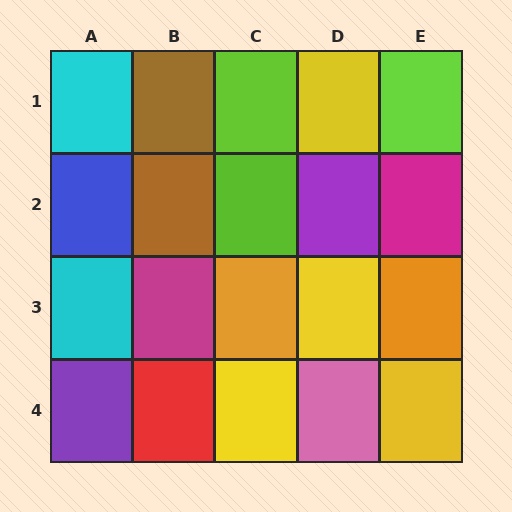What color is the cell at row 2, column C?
Lime.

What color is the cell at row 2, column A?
Blue.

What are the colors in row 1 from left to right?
Cyan, brown, lime, yellow, lime.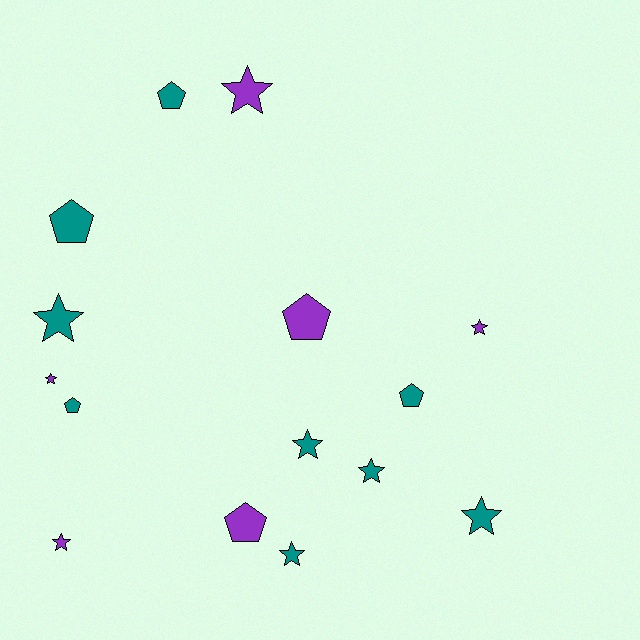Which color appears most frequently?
Teal, with 9 objects.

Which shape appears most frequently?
Star, with 9 objects.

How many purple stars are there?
There are 4 purple stars.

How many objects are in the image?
There are 15 objects.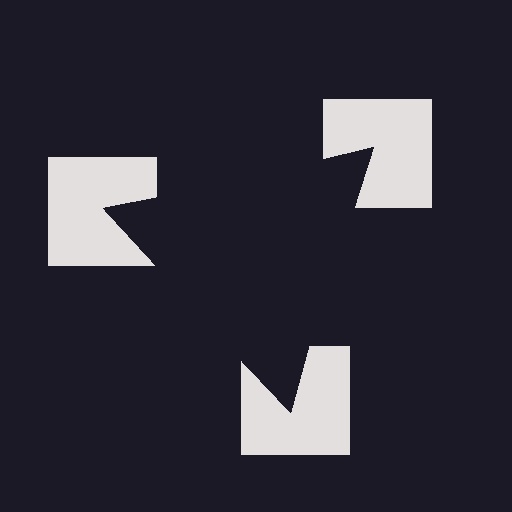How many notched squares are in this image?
There are 3 — one at each vertex of the illusory triangle.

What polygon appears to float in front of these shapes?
An illusory triangle — its edges are inferred from the aligned wedge cuts in the notched squares, not physically drawn.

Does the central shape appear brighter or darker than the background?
It typically appears slightly darker than the background, even though no actual brightness change is drawn.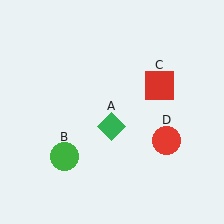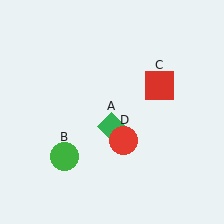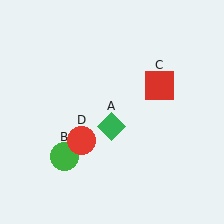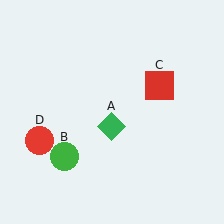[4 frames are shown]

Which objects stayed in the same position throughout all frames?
Green diamond (object A) and green circle (object B) and red square (object C) remained stationary.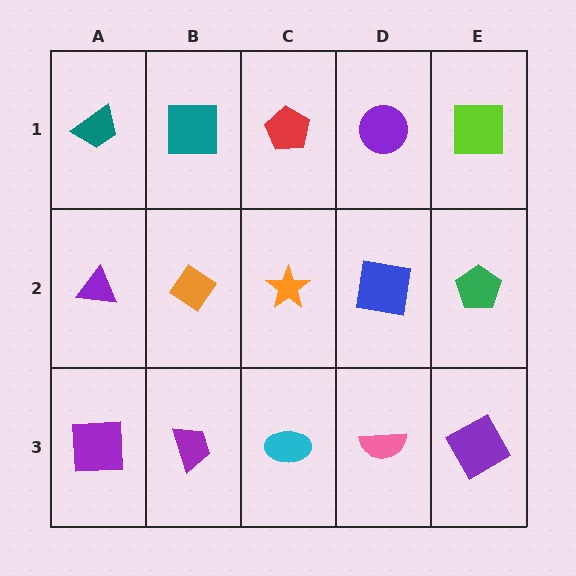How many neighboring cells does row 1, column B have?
3.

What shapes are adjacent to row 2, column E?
A lime square (row 1, column E), a purple square (row 3, column E), a blue square (row 2, column D).